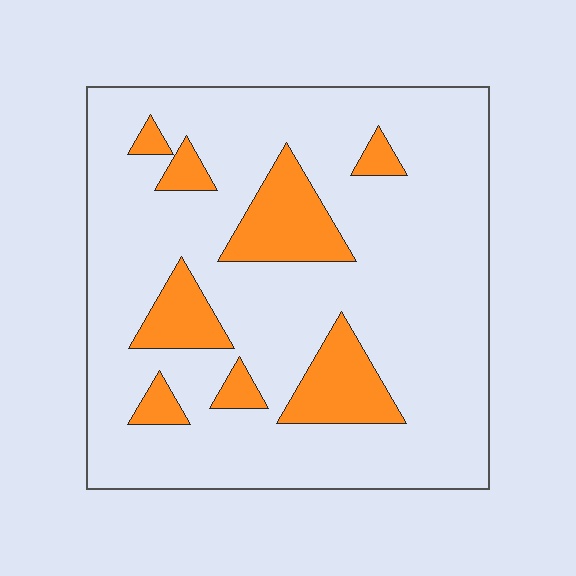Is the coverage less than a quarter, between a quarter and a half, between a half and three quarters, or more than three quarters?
Less than a quarter.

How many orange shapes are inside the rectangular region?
8.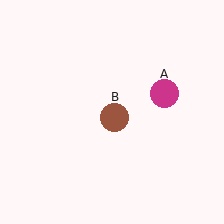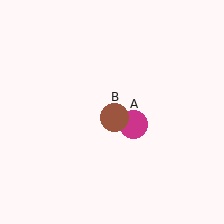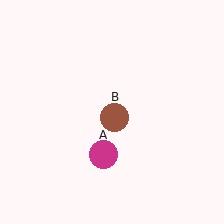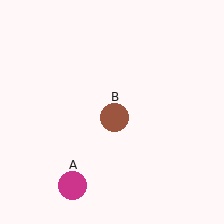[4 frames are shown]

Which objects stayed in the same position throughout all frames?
Brown circle (object B) remained stationary.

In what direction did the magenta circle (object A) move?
The magenta circle (object A) moved down and to the left.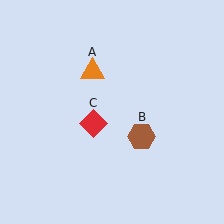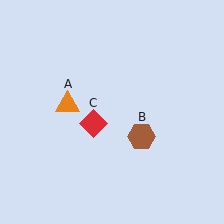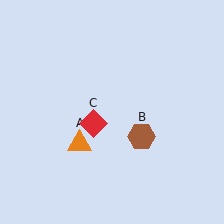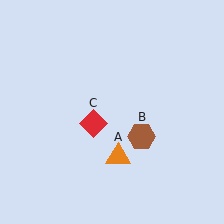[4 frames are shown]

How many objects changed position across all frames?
1 object changed position: orange triangle (object A).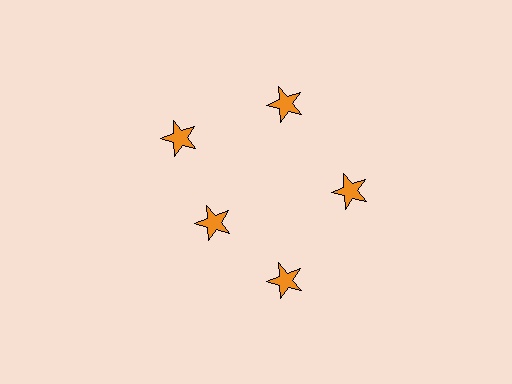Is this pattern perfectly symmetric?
No. The 5 orange stars are arranged in a ring, but one element near the 8 o'clock position is pulled inward toward the center, breaking the 5-fold rotational symmetry.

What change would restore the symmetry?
The symmetry would be restored by moving it outward, back onto the ring so that all 5 stars sit at equal angles and equal distance from the center.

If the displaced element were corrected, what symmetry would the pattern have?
It would have 5-fold rotational symmetry — the pattern would map onto itself every 72 degrees.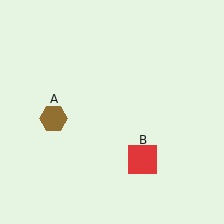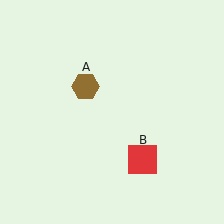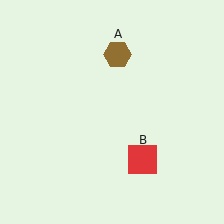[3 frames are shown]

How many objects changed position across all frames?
1 object changed position: brown hexagon (object A).